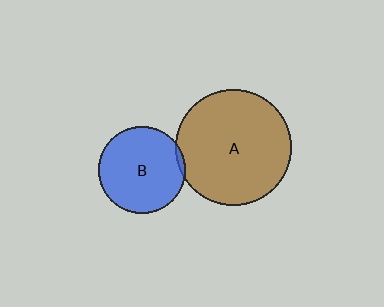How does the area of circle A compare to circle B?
Approximately 1.8 times.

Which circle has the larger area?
Circle A (brown).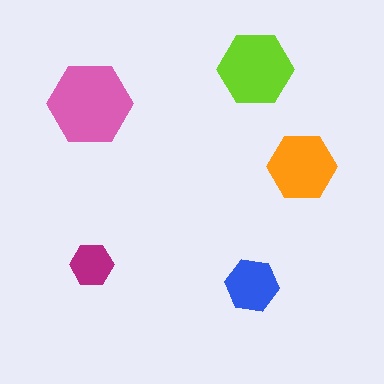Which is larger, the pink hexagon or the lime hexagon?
The pink one.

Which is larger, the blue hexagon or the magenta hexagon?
The blue one.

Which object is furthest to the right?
The orange hexagon is rightmost.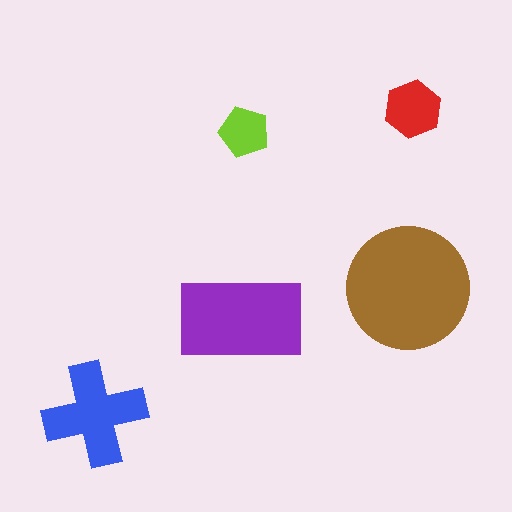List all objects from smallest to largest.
The lime pentagon, the red hexagon, the blue cross, the purple rectangle, the brown circle.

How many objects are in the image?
There are 5 objects in the image.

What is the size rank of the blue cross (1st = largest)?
3rd.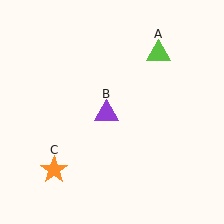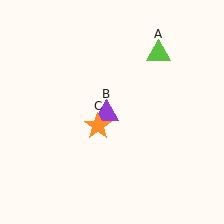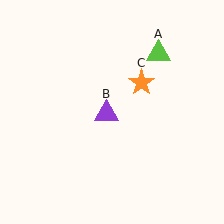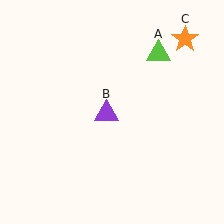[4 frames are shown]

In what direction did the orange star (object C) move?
The orange star (object C) moved up and to the right.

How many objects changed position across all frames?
1 object changed position: orange star (object C).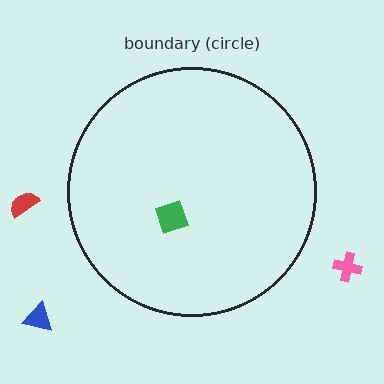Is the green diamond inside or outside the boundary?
Inside.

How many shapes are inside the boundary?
1 inside, 3 outside.